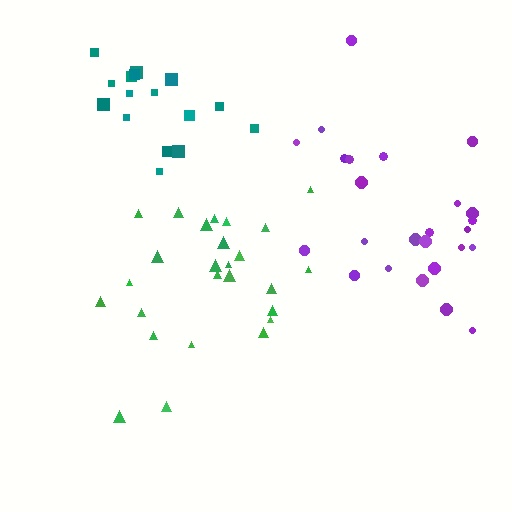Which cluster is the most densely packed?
Green.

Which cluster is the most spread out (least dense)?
Purple.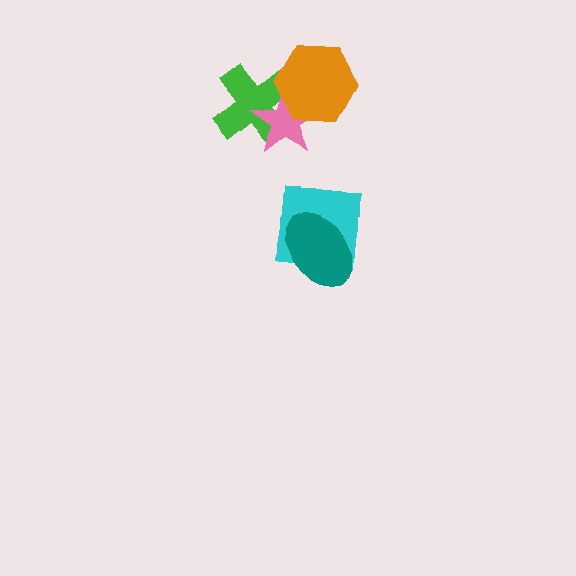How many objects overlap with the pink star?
2 objects overlap with the pink star.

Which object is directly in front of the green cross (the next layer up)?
The pink star is directly in front of the green cross.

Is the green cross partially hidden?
Yes, it is partially covered by another shape.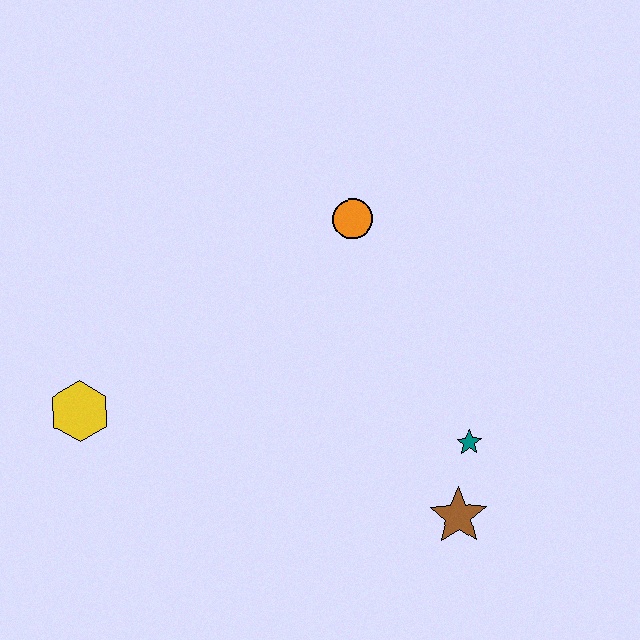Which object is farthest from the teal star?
The yellow hexagon is farthest from the teal star.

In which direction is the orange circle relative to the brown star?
The orange circle is above the brown star.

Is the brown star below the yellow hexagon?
Yes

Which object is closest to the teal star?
The brown star is closest to the teal star.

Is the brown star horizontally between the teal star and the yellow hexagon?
Yes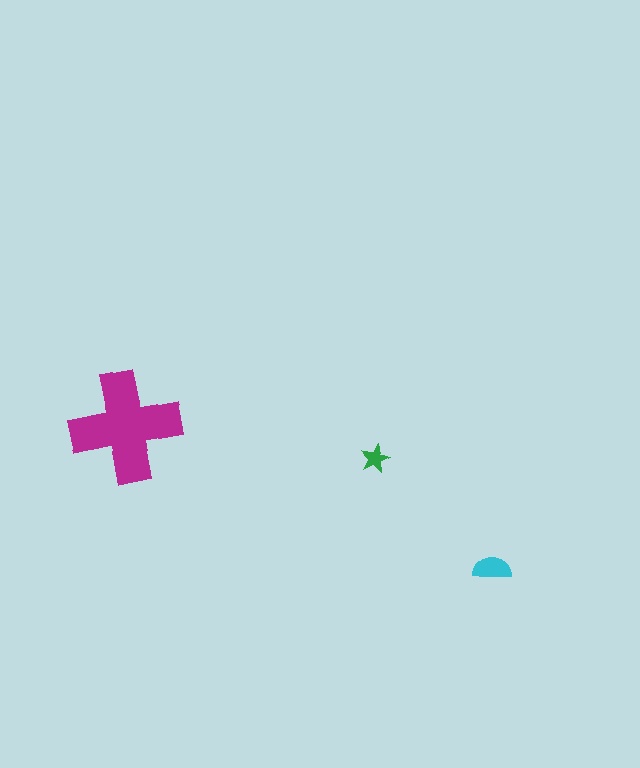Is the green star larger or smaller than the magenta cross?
Smaller.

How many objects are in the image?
There are 3 objects in the image.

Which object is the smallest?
The green star.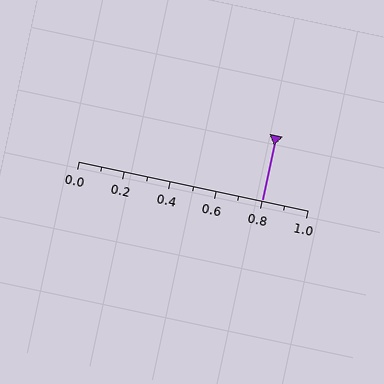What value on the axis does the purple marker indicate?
The marker indicates approximately 0.8.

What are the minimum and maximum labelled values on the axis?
The axis runs from 0.0 to 1.0.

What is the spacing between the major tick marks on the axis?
The major ticks are spaced 0.2 apart.